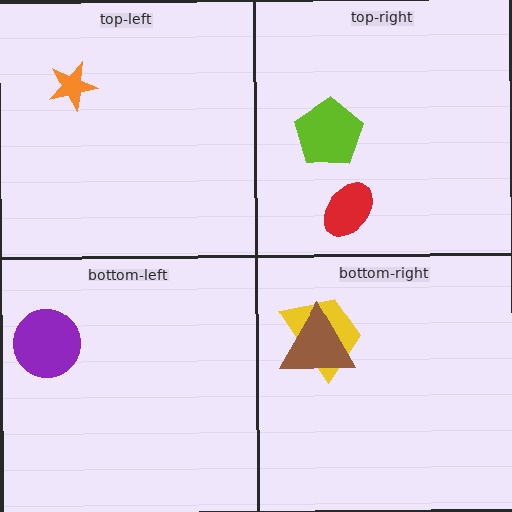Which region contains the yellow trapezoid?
The bottom-right region.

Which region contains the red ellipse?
The top-right region.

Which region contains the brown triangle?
The bottom-right region.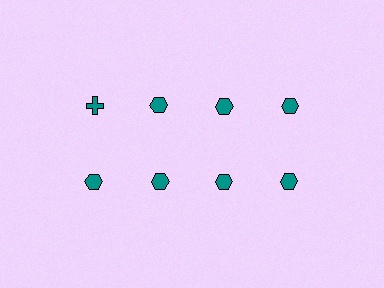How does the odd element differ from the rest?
It has a different shape: cross instead of hexagon.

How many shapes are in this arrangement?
There are 8 shapes arranged in a grid pattern.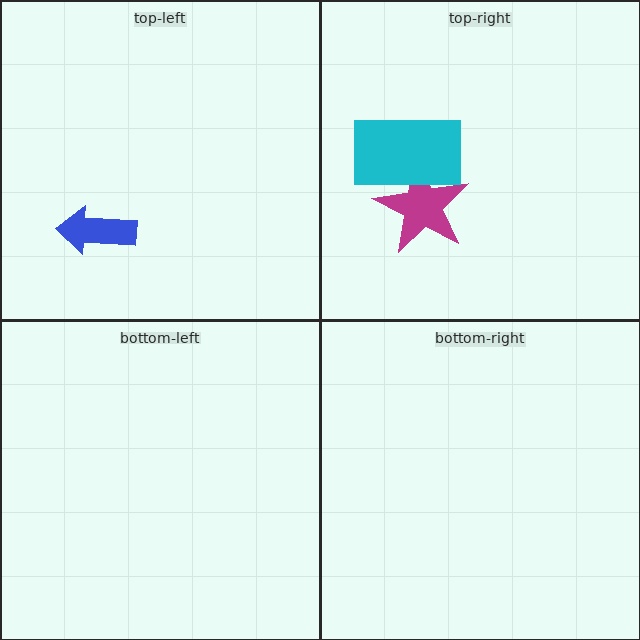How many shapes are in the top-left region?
1.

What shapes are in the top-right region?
The magenta star, the cyan rectangle.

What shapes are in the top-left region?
The blue arrow.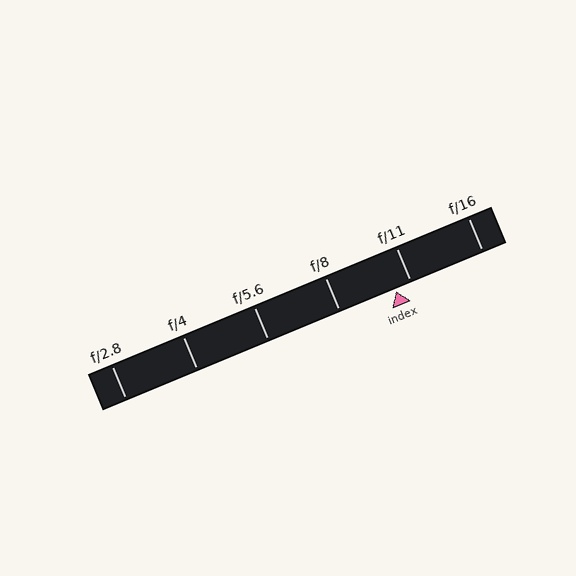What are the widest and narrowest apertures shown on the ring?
The widest aperture shown is f/2.8 and the narrowest is f/16.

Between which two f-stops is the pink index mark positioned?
The index mark is between f/8 and f/11.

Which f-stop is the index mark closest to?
The index mark is closest to f/11.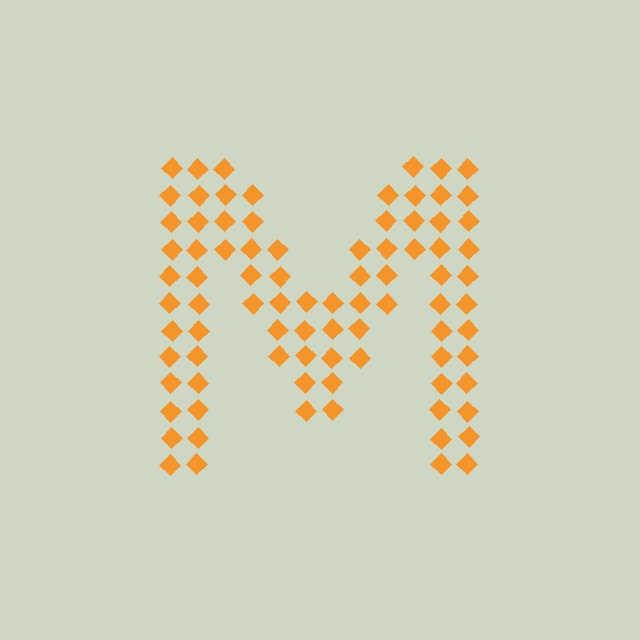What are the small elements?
The small elements are diamonds.